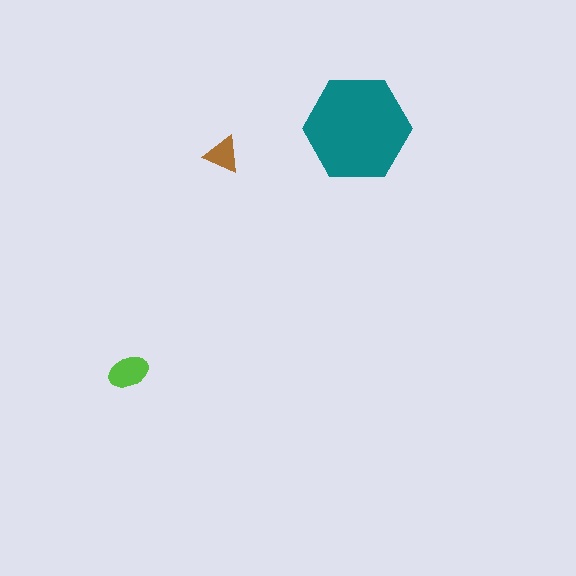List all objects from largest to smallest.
The teal hexagon, the lime ellipse, the brown triangle.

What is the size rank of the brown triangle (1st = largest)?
3rd.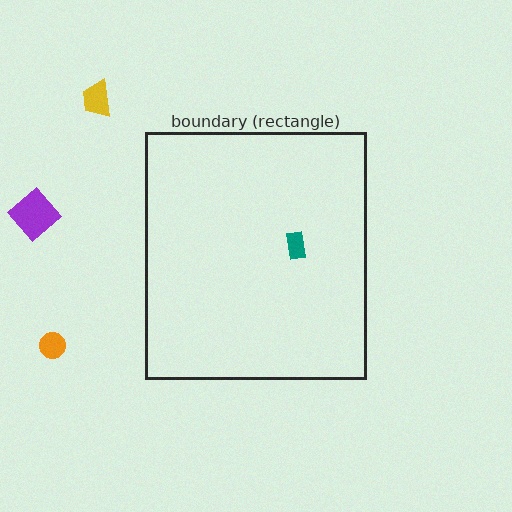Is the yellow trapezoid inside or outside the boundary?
Outside.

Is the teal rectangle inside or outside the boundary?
Inside.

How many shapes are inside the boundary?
1 inside, 3 outside.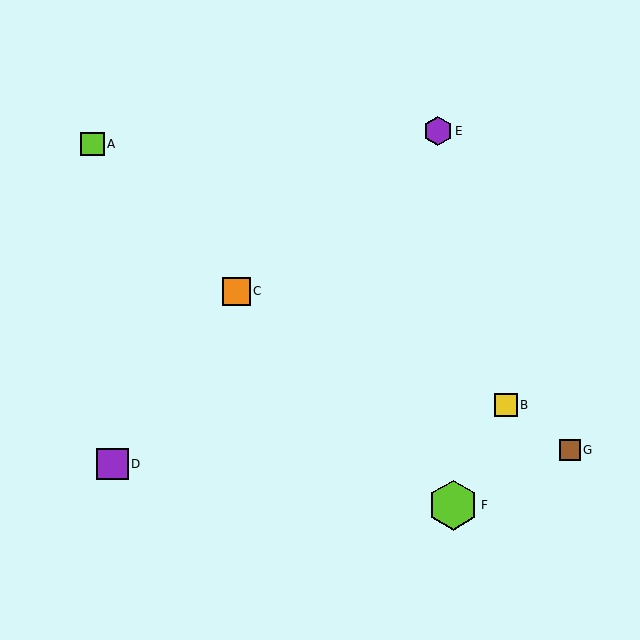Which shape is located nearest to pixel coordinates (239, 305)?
The orange square (labeled C) at (236, 291) is nearest to that location.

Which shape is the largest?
The lime hexagon (labeled F) is the largest.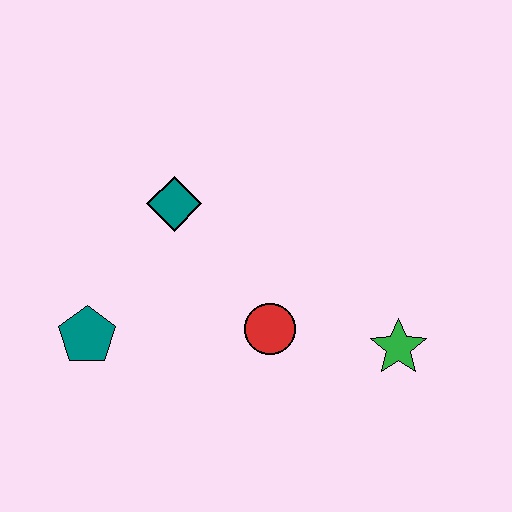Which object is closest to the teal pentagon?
The teal diamond is closest to the teal pentagon.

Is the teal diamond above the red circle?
Yes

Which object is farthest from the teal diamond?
The green star is farthest from the teal diamond.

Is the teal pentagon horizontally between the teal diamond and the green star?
No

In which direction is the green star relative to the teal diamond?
The green star is to the right of the teal diamond.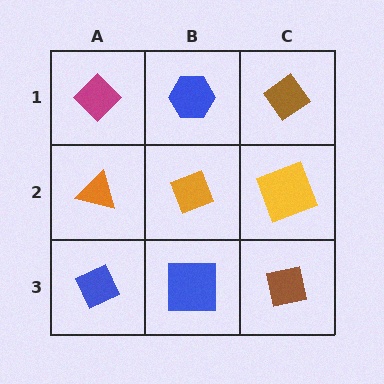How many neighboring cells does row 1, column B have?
3.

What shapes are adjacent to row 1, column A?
An orange triangle (row 2, column A), a blue hexagon (row 1, column B).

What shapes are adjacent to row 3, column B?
An orange diamond (row 2, column B), a blue diamond (row 3, column A), a brown square (row 3, column C).